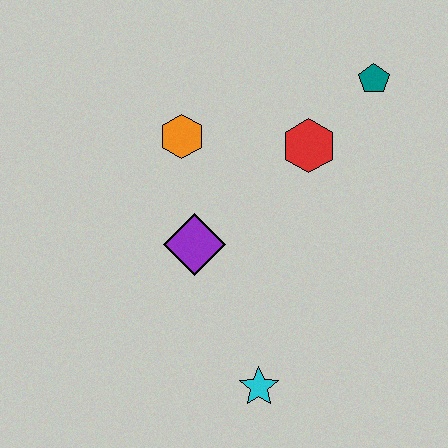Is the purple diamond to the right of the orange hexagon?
Yes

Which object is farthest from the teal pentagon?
The cyan star is farthest from the teal pentagon.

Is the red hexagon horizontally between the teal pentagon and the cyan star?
Yes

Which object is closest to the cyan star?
The purple diamond is closest to the cyan star.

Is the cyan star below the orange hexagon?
Yes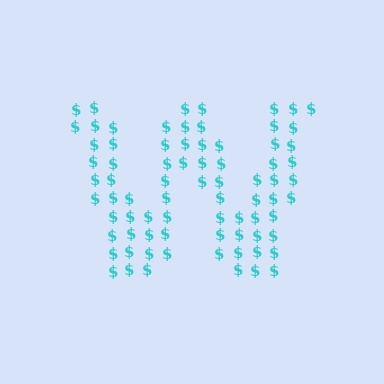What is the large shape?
The large shape is the letter W.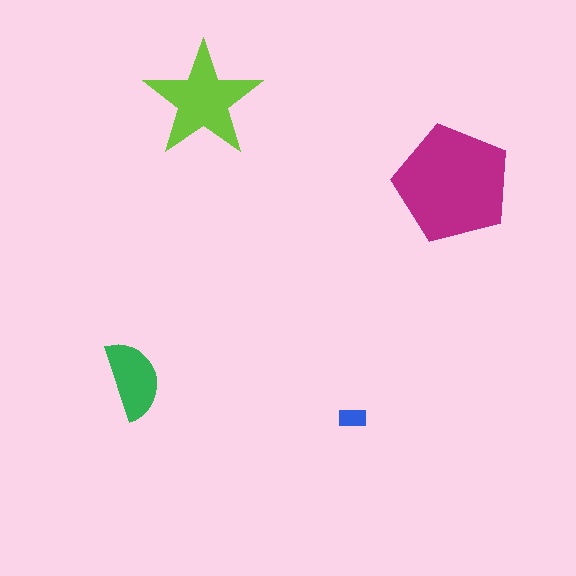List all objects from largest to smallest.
The magenta pentagon, the lime star, the green semicircle, the blue rectangle.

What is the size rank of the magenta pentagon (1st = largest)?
1st.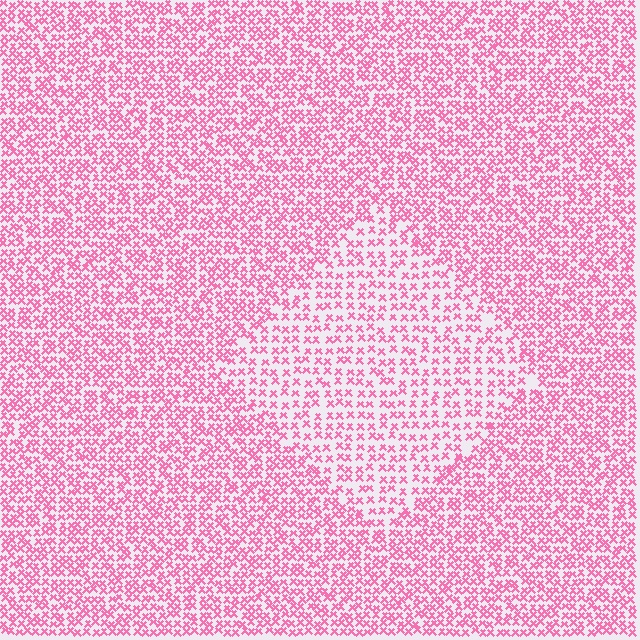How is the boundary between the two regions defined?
The boundary is defined by a change in element density (approximately 1.7x ratio). All elements are the same color, size, and shape.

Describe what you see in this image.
The image contains small pink elements arranged at two different densities. A diamond-shaped region is visible where the elements are less densely packed than the surrounding area.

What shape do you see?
I see a diamond.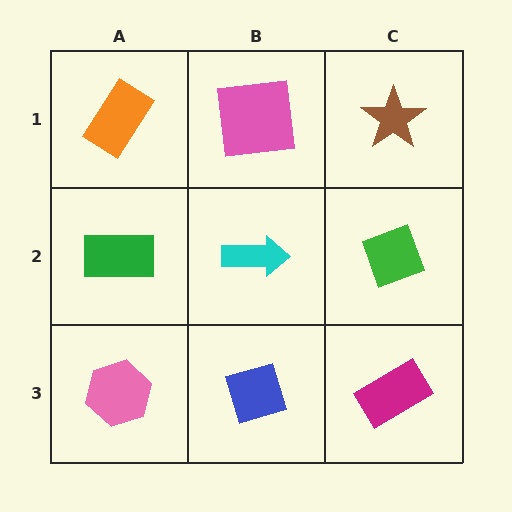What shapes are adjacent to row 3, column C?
A green diamond (row 2, column C), a blue diamond (row 3, column B).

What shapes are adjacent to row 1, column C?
A green diamond (row 2, column C), a pink square (row 1, column B).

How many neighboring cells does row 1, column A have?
2.